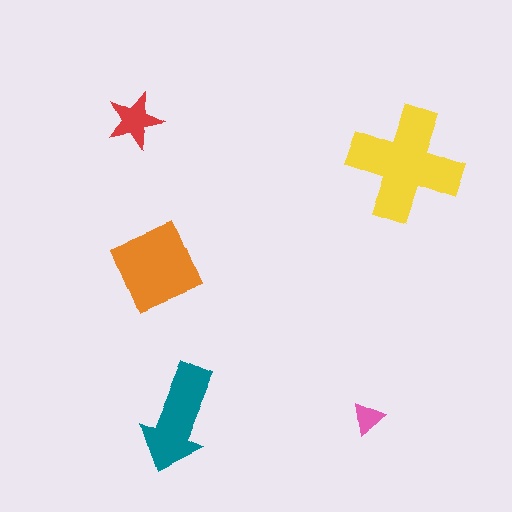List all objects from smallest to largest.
The pink triangle, the red star, the teal arrow, the orange square, the yellow cross.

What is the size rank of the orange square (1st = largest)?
2nd.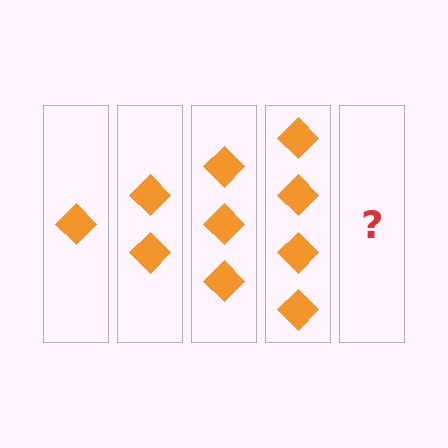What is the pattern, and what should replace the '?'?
The pattern is that each step adds one more diamond. The '?' should be 5 diamonds.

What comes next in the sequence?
The next element should be 5 diamonds.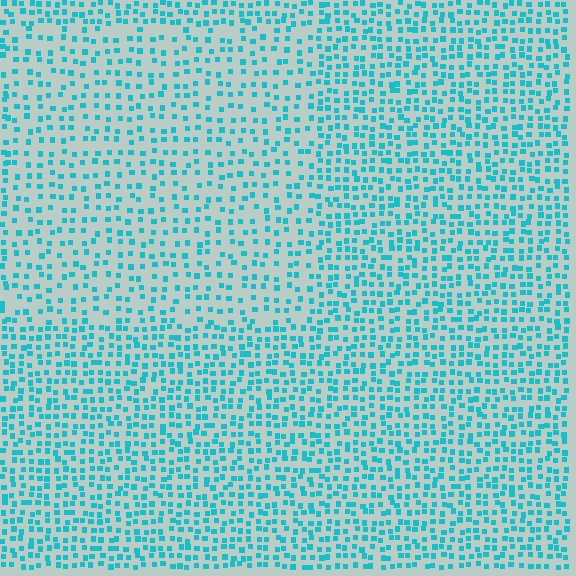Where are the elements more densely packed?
The elements are more densely packed outside the rectangle boundary.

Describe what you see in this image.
The image contains small cyan elements arranged at two different densities. A rectangle-shaped region is visible where the elements are less densely packed than the surrounding area.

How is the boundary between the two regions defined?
The boundary is defined by a change in element density (approximately 1.7x ratio). All elements are the same color, size, and shape.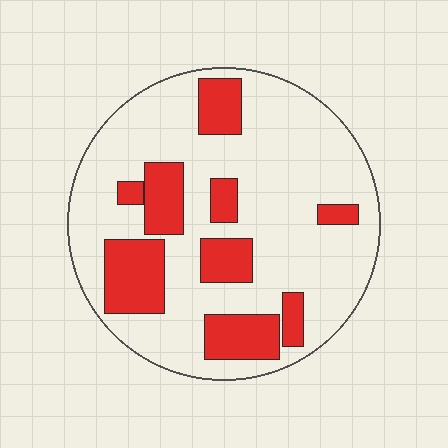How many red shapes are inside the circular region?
9.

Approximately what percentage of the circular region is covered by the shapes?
Approximately 25%.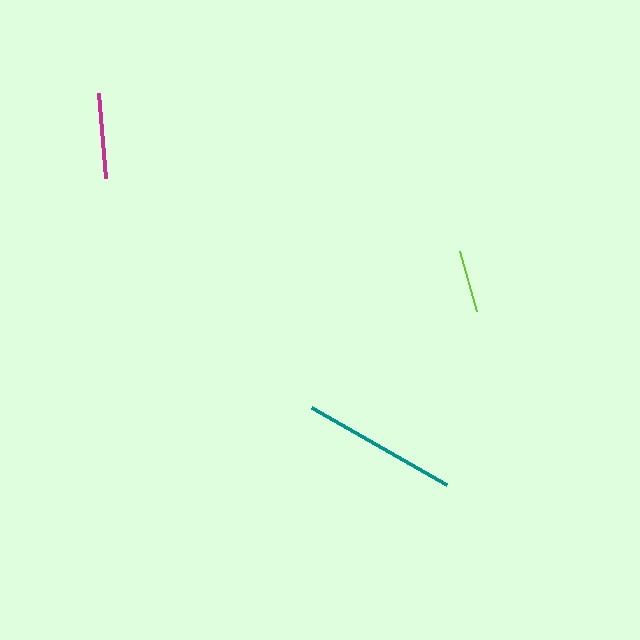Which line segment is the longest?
The teal line is the longest at approximately 156 pixels.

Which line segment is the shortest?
The lime line is the shortest at approximately 62 pixels.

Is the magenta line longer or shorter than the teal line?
The teal line is longer than the magenta line.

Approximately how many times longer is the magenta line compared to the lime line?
The magenta line is approximately 1.4 times the length of the lime line.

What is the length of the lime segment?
The lime segment is approximately 62 pixels long.